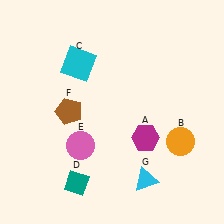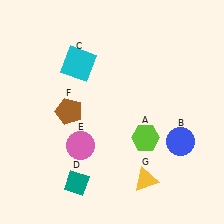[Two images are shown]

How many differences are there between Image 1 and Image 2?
There are 3 differences between the two images.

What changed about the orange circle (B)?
In Image 1, B is orange. In Image 2, it changed to blue.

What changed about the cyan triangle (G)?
In Image 1, G is cyan. In Image 2, it changed to yellow.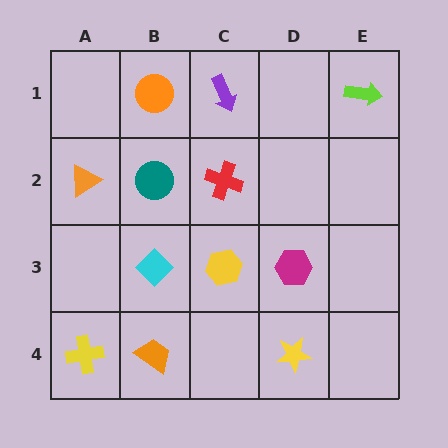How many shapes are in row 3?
3 shapes.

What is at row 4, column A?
A yellow cross.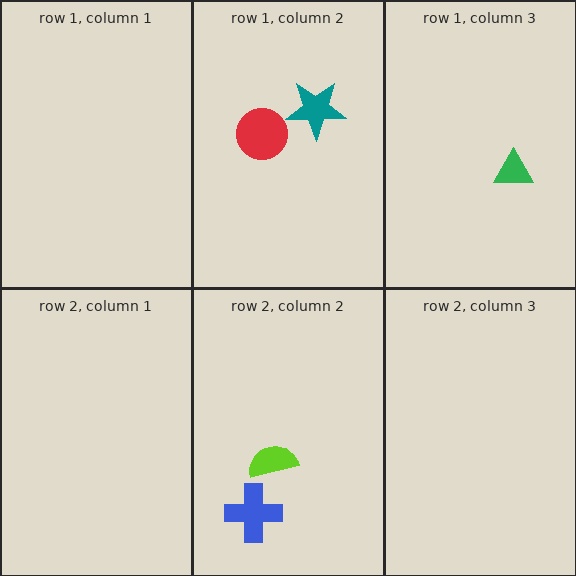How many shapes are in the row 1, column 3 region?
1.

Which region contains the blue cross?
The row 2, column 2 region.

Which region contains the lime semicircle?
The row 2, column 2 region.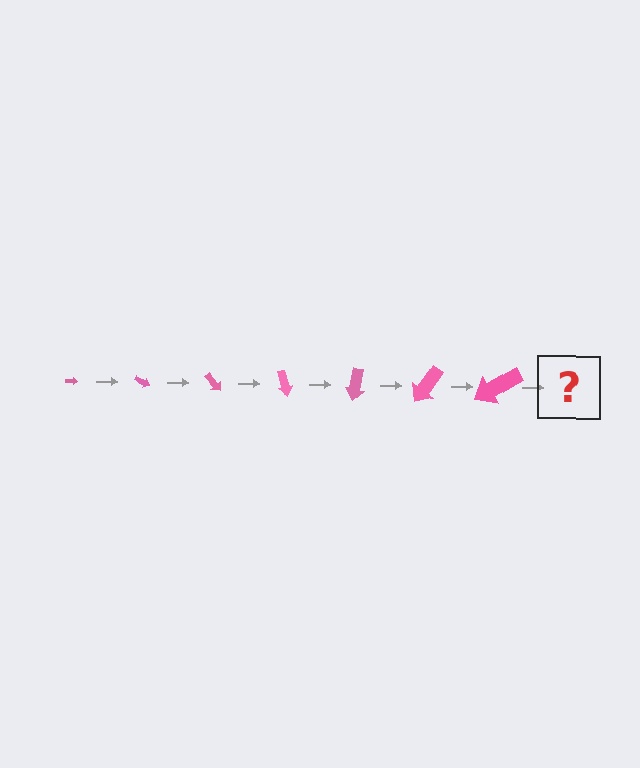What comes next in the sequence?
The next element should be an arrow, larger than the previous one and rotated 175 degrees from the start.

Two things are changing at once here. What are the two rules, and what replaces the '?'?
The two rules are that the arrow grows larger each step and it rotates 25 degrees each step. The '?' should be an arrow, larger than the previous one and rotated 175 degrees from the start.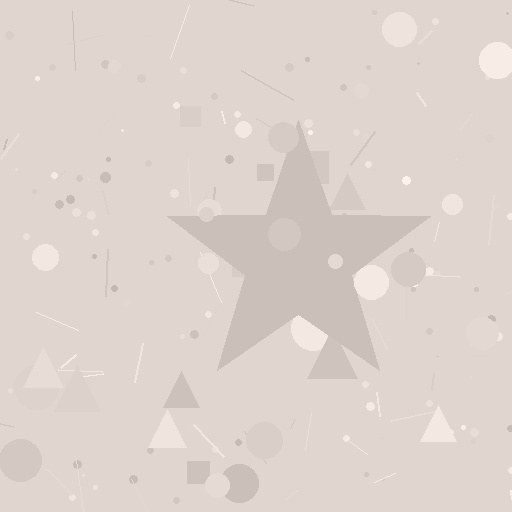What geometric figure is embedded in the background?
A star is embedded in the background.